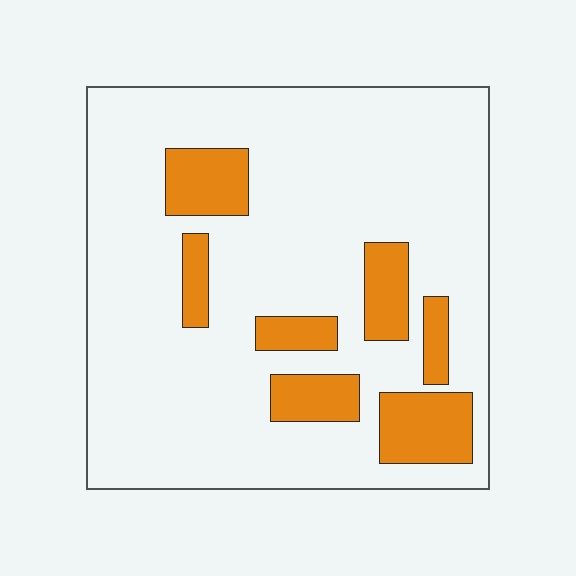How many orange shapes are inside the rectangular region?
7.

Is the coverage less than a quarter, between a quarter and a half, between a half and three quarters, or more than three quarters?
Less than a quarter.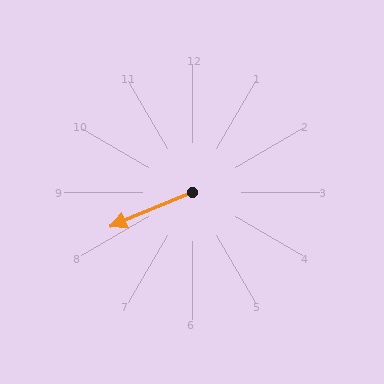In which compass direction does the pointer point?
Southwest.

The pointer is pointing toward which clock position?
Roughly 8 o'clock.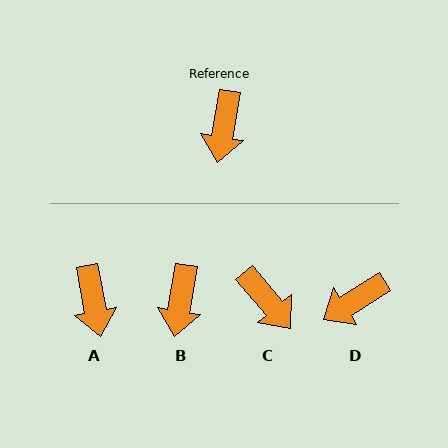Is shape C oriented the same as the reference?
No, it is off by about 50 degrees.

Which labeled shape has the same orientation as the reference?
B.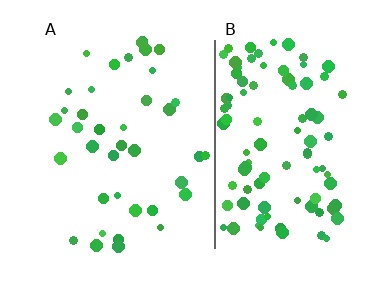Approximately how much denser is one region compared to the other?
Approximately 2.6× — region B over region A.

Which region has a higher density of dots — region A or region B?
B (the right).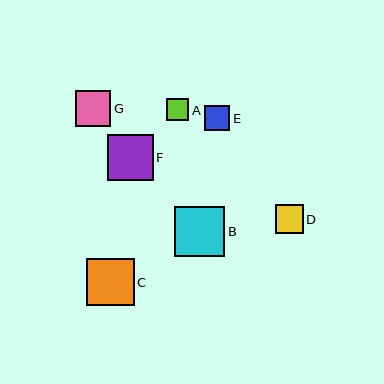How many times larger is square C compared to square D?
Square C is approximately 1.7 times the size of square D.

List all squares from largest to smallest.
From largest to smallest: B, C, F, G, D, E, A.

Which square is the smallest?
Square A is the smallest with a size of approximately 22 pixels.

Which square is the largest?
Square B is the largest with a size of approximately 50 pixels.